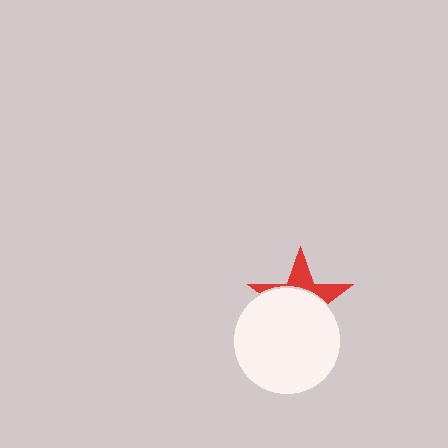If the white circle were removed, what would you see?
You would see the complete red star.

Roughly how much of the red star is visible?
A small part of it is visible (roughly 35%).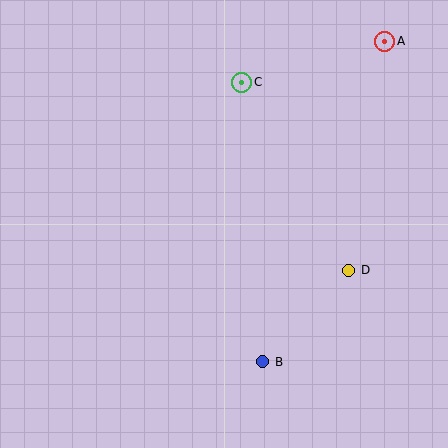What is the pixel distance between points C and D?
The distance between C and D is 216 pixels.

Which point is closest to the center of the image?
Point D at (349, 270) is closest to the center.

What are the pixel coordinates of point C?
Point C is at (242, 82).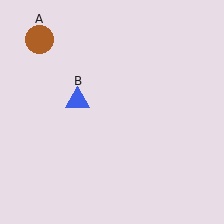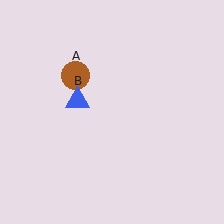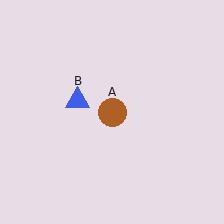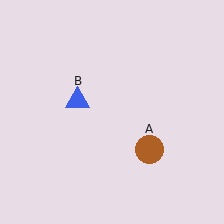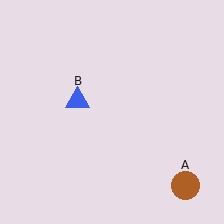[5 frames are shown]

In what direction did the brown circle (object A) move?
The brown circle (object A) moved down and to the right.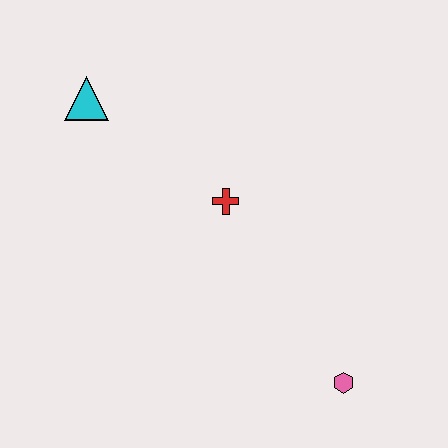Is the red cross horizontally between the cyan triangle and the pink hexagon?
Yes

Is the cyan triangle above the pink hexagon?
Yes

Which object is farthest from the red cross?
The pink hexagon is farthest from the red cross.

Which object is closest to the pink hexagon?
The red cross is closest to the pink hexagon.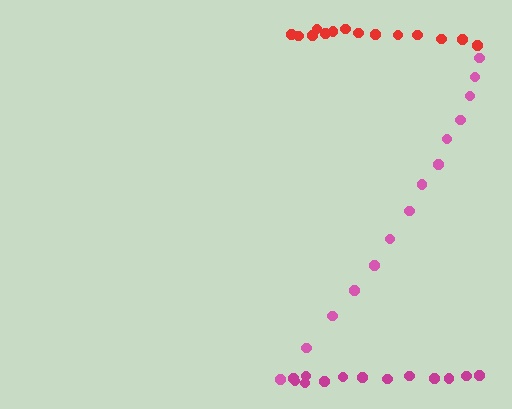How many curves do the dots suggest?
There are 3 distinct paths.